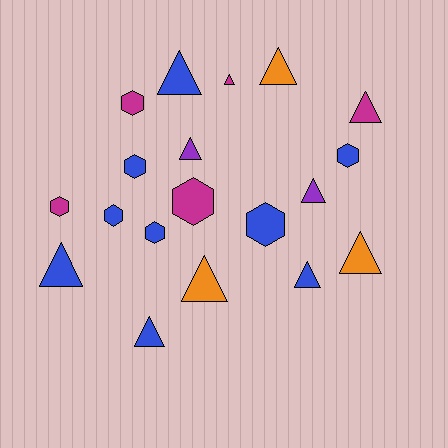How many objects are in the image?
There are 19 objects.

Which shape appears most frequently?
Triangle, with 11 objects.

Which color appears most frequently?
Blue, with 9 objects.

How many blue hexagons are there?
There are 5 blue hexagons.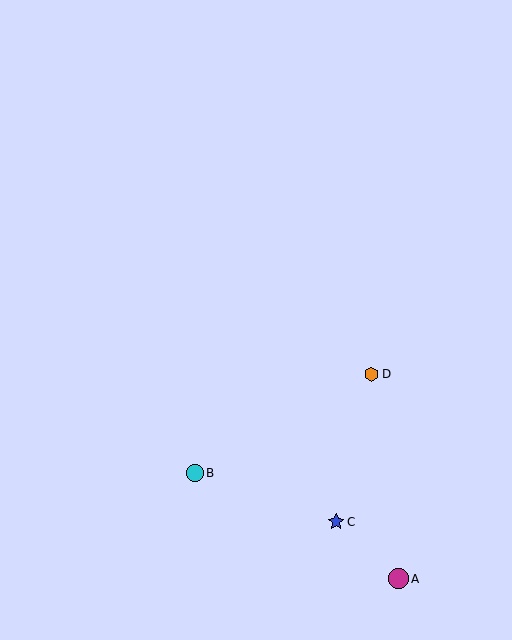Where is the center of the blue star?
The center of the blue star is at (336, 522).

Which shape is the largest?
The magenta circle (labeled A) is the largest.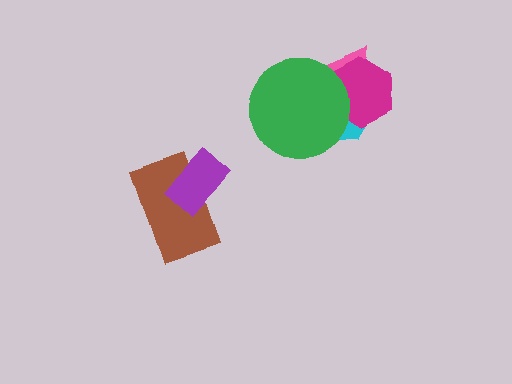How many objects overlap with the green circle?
3 objects overlap with the green circle.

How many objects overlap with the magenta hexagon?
3 objects overlap with the magenta hexagon.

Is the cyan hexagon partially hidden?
Yes, it is partially covered by another shape.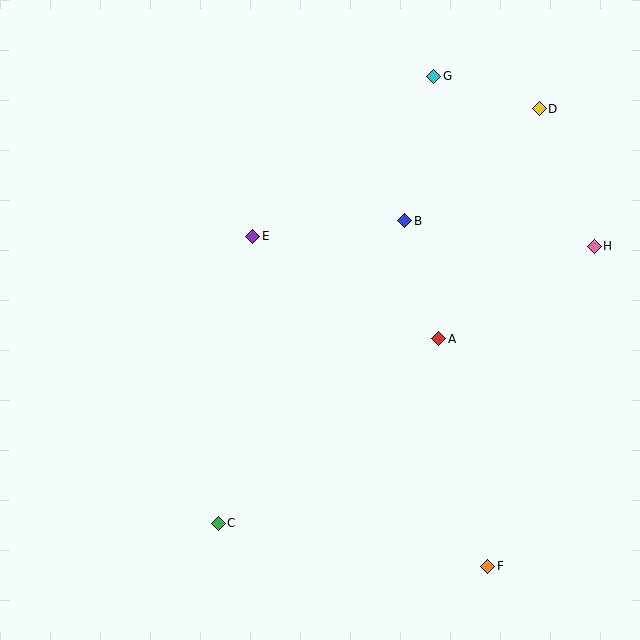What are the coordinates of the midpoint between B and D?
The midpoint between B and D is at (472, 165).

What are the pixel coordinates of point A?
Point A is at (439, 339).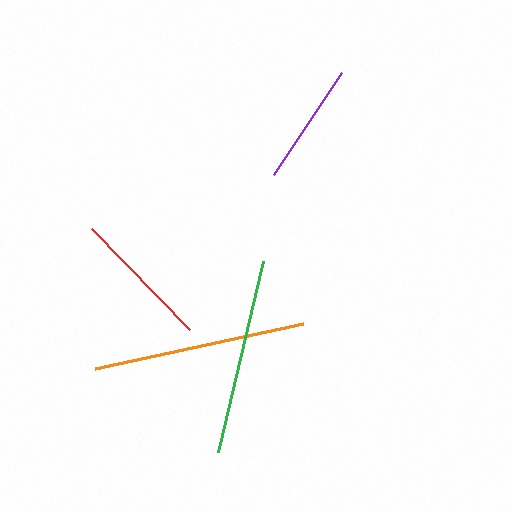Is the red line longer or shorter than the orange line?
The orange line is longer than the red line.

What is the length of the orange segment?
The orange segment is approximately 213 pixels long.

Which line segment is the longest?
The orange line is the longest at approximately 213 pixels.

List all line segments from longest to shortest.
From longest to shortest: orange, green, red, purple.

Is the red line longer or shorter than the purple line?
The red line is longer than the purple line.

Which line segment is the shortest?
The purple line is the shortest at approximately 122 pixels.